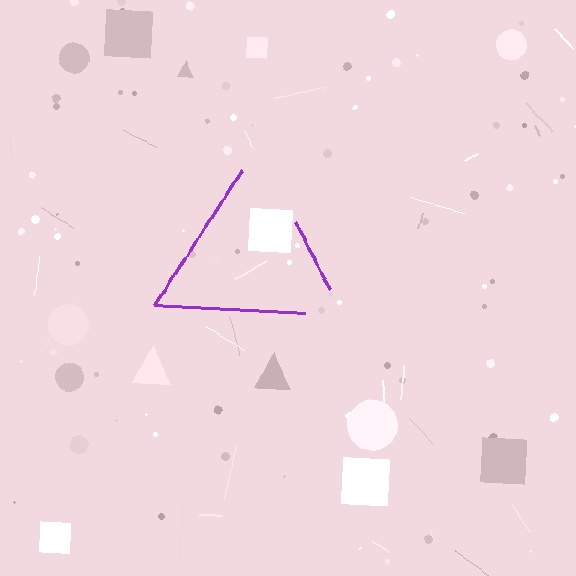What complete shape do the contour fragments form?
The contour fragments form a triangle.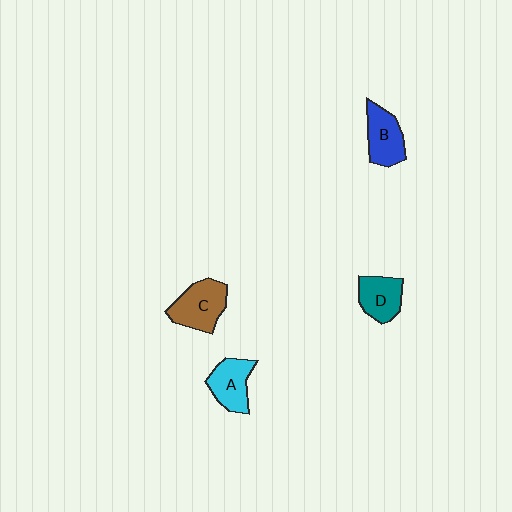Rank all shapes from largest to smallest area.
From largest to smallest: C (brown), B (blue), A (cyan), D (teal).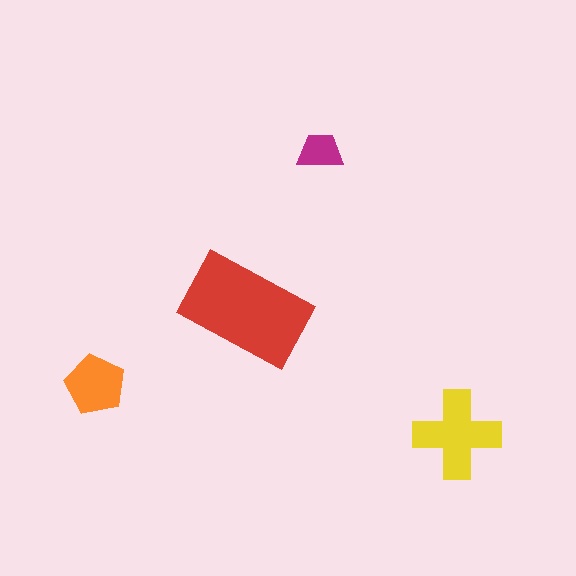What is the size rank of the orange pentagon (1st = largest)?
3rd.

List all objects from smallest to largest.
The magenta trapezoid, the orange pentagon, the yellow cross, the red rectangle.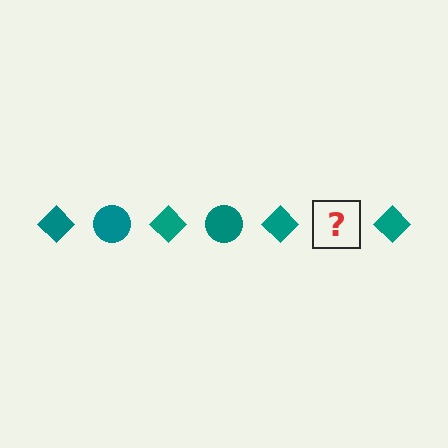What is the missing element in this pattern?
The missing element is a teal circle.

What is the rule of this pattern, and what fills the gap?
The rule is that the pattern cycles through diamond, circle shapes in teal. The gap should be filled with a teal circle.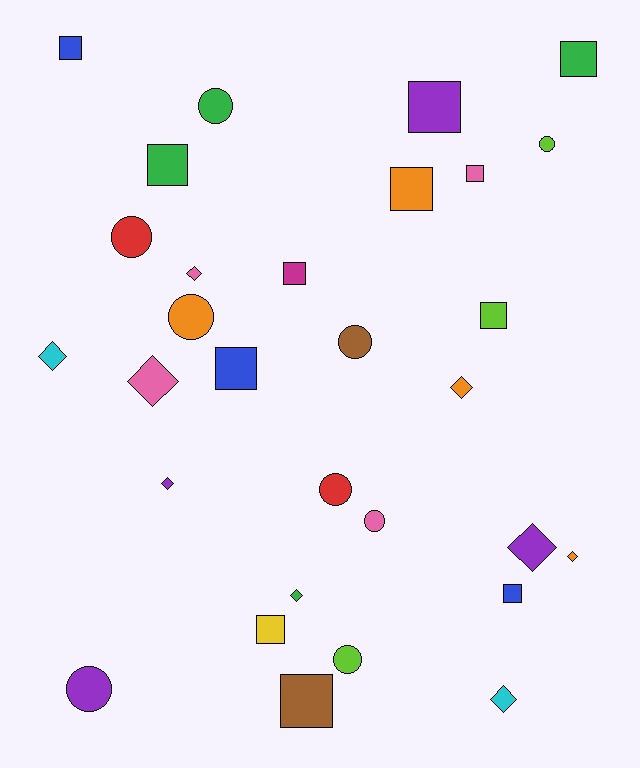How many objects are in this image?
There are 30 objects.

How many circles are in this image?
There are 9 circles.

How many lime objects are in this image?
There are 3 lime objects.